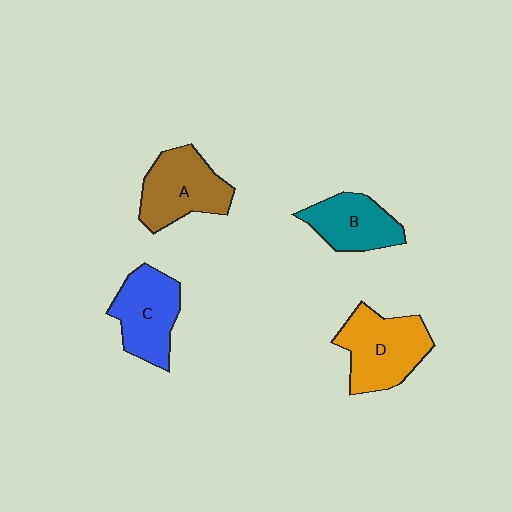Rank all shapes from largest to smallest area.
From largest to smallest: D (orange), A (brown), C (blue), B (teal).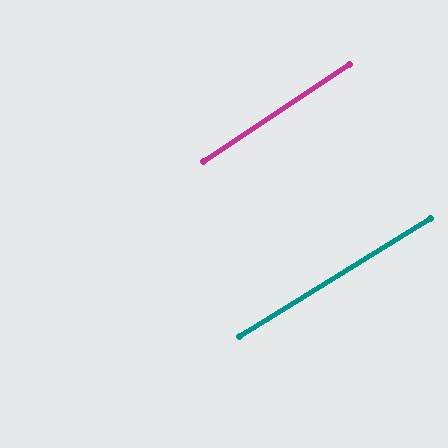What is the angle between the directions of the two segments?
Approximately 2 degrees.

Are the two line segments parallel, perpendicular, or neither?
Parallel — their directions differ by only 1.8°.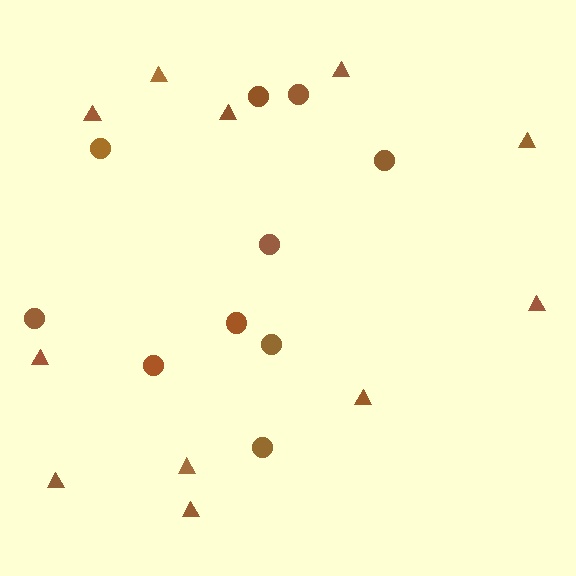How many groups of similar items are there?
There are 2 groups: one group of triangles (11) and one group of circles (10).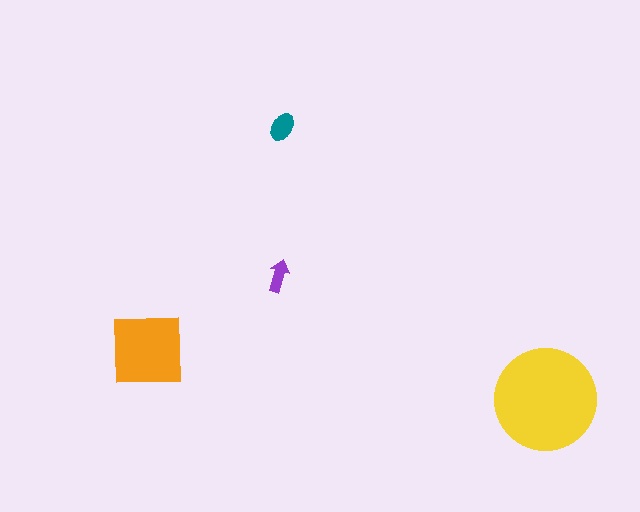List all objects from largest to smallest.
The yellow circle, the orange square, the teal ellipse, the purple arrow.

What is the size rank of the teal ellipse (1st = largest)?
3rd.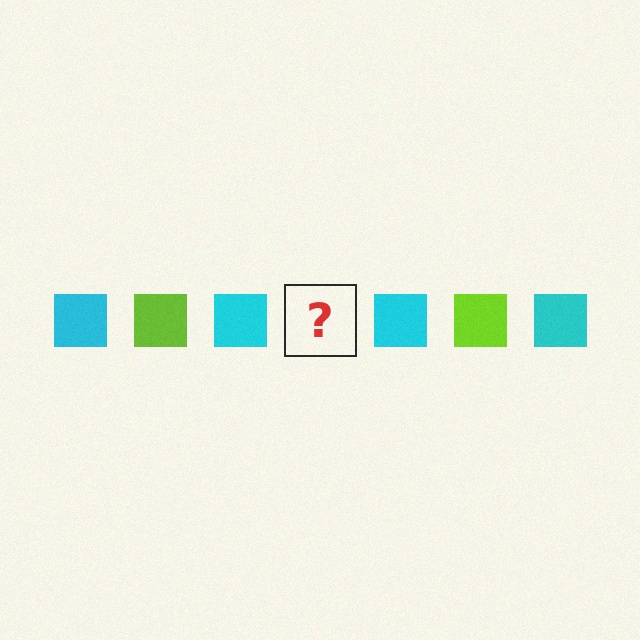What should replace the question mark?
The question mark should be replaced with a lime square.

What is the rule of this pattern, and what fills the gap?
The rule is that the pattern cycles through cyan, lime squares. The gap should be filled with a lime square.